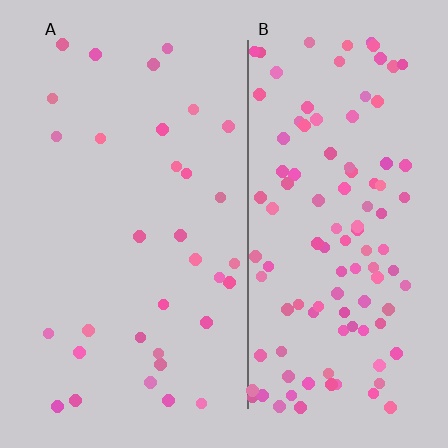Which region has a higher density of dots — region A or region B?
B (the right).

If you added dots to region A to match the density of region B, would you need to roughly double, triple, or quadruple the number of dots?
Approximately triple.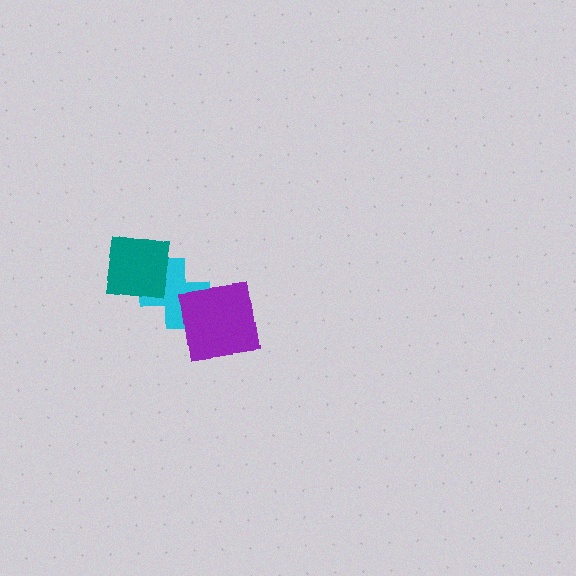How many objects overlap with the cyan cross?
2 objects overlap with the cyan cross.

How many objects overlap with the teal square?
1 object overlaps with the teal square.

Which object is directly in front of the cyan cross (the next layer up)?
The purple square is directly in front of the cyan cross.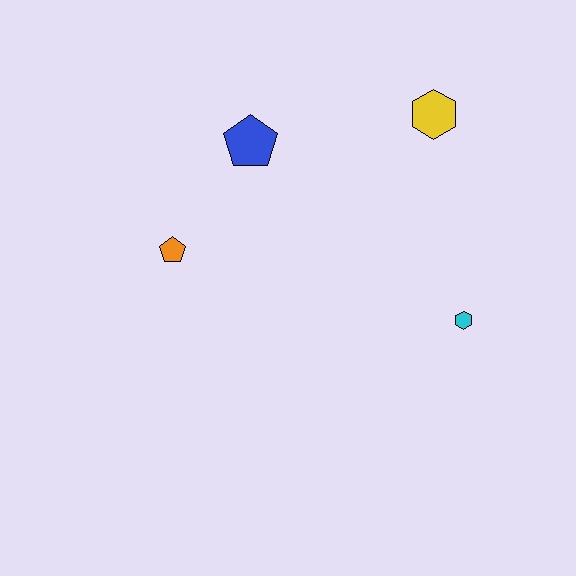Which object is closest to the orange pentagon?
The blue pentagon is closest to the orange pentagon.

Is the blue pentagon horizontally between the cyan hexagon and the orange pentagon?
Yes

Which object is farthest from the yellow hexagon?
The orange pentagon is farthest from the yellow hexagon.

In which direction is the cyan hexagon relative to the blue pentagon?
The cyan hexagon is to the right of the blue pentagon.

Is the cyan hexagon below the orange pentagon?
Yes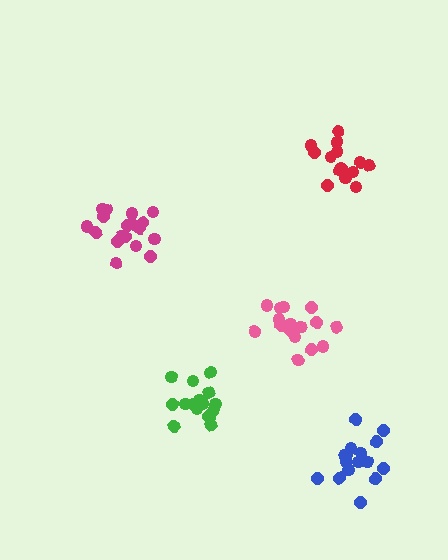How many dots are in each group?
Group 1: 17 dots, Group 2: 16 dots, Group 3: 16 dots, Group 4: 18 dots, Group 5: 14 dots (81 total).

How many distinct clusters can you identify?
There are 5 distinct clusters.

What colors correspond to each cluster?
The clusters are colored: green, blue, pink, magenta, red.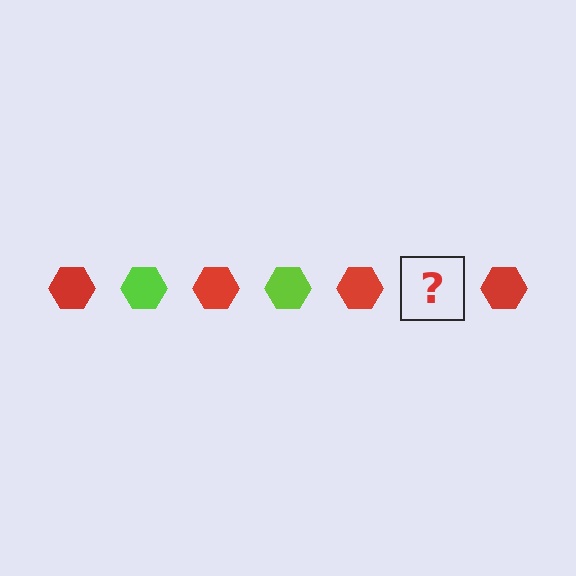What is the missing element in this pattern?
The missing element is a lime hexagon.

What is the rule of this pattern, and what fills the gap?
The rule is that the pattern cycles through red, lime hexagons. The gap should be filled with a lime hexagon.